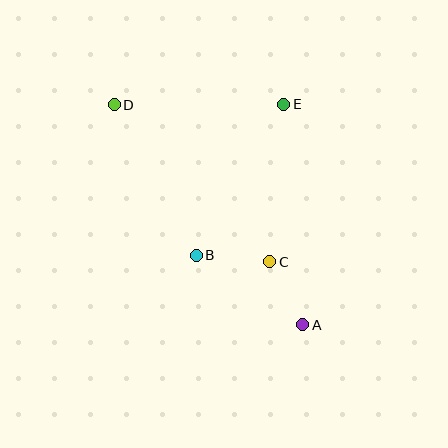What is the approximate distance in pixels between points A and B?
The distance between A and B is approximately 127 pixels.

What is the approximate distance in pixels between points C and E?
The distance between C and E is approximately 158 pixels.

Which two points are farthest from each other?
Points A and D are farthest from each other.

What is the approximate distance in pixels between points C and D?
The distance between C and D is approximately 221 pixels.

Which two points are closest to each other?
Points A and C are closest to each other.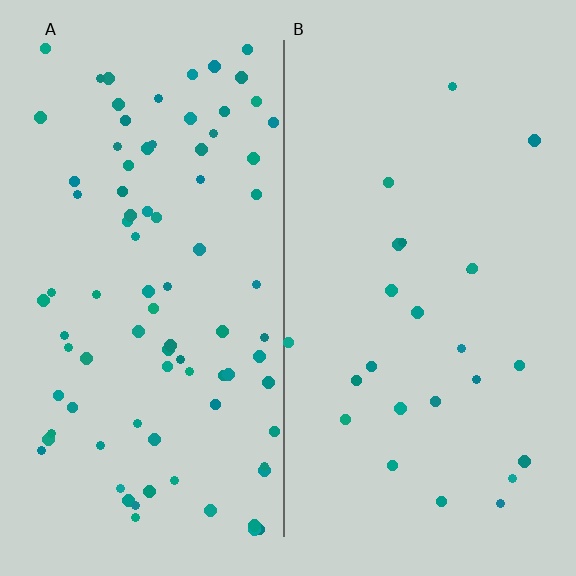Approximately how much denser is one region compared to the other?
Approximately 3.3× — region A over region B.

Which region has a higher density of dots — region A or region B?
A (the left).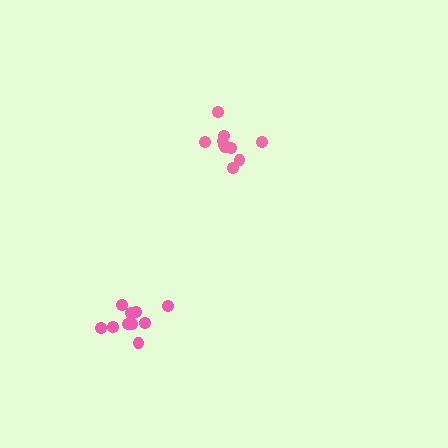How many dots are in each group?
Group 1: 11 dots, Group 2: 11 dots (22 total).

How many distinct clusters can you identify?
There are 2 distinct clusters.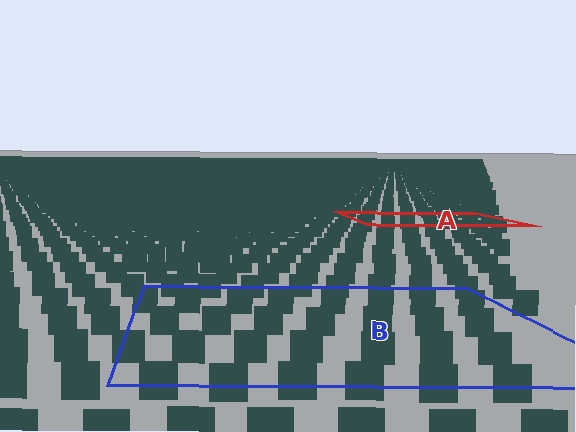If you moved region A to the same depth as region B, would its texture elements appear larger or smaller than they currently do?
They would appear larger. At a closer depth, the same texture elements are projected at a bigger on-screen size.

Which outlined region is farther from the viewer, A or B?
Region A is farther from the viewer — the texture elements inside it appear smaller and more densely packed.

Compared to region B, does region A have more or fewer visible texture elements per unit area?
Region A has more texture elements per unit area — they are packed more densely because it is farther away.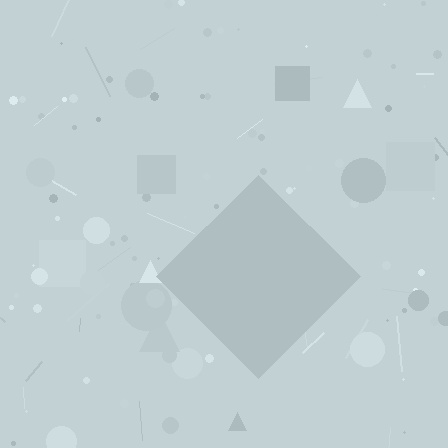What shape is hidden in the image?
A diamond is hidden in the image.